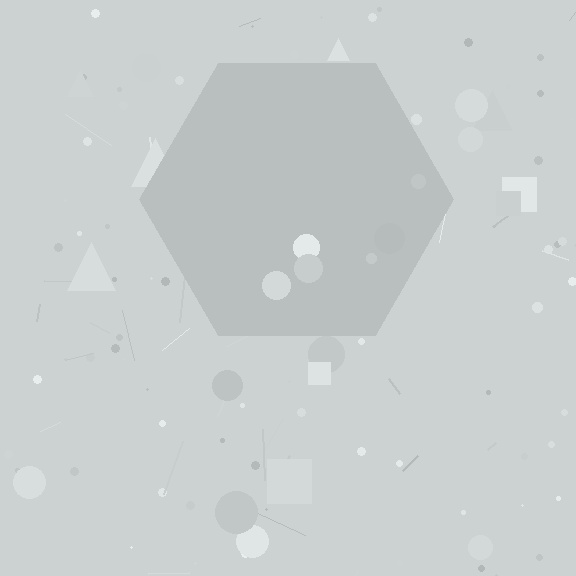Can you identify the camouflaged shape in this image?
The camouflaged shape is a hexagon.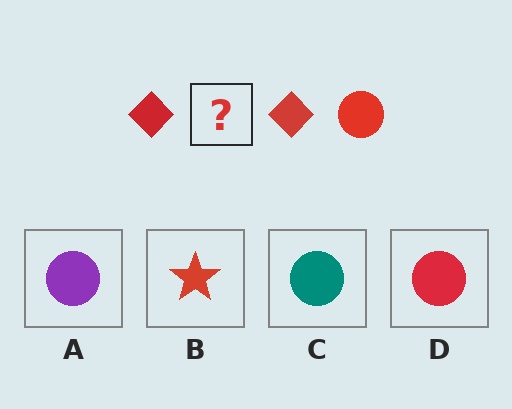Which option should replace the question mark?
Option D.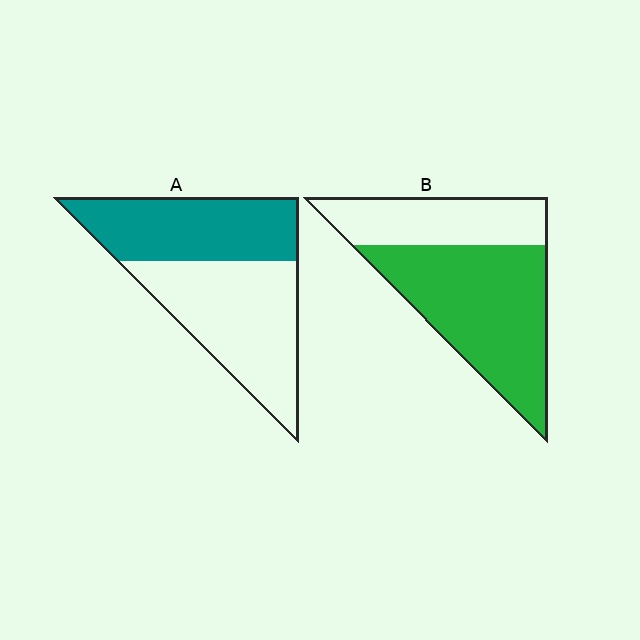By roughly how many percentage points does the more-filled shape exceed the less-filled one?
By roughly 20 percentage points (B over A).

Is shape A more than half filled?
No.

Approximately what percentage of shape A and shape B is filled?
A is approximately 45% and B is approximately 65%.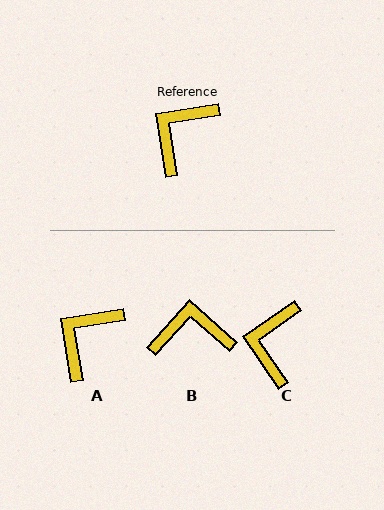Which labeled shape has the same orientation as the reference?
A.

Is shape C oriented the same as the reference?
No, it is off by about 25 degrees.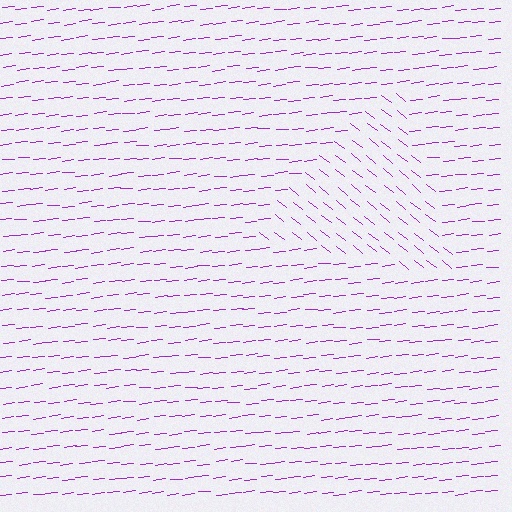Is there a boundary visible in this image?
Yes, there is a texture boundary formed by a change in line orientation.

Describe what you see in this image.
The image is filled with small purple line segments. A triangle region in the image has lines oriented differently from the surrounding lines, creating a visible texture boundary.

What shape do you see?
I see a triangle.